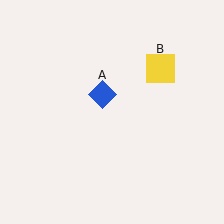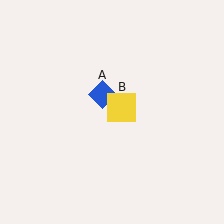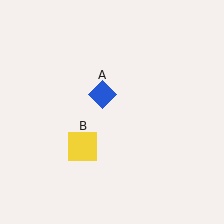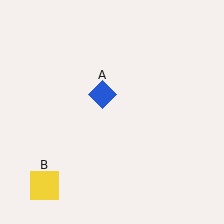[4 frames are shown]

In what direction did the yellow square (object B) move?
The yellow square (object B) moved down and to the left.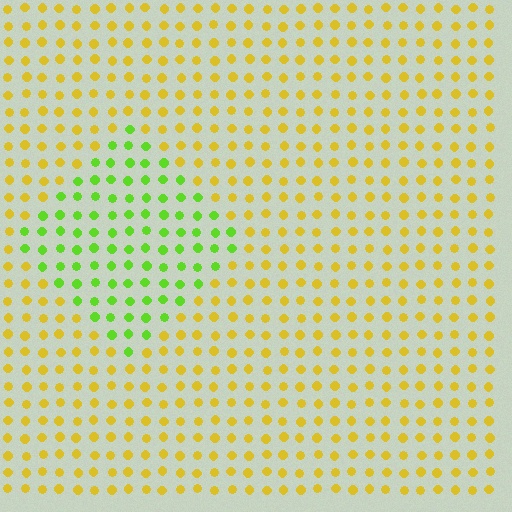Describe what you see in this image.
The image is filled with small yellow elements in a uniform arrangement. A diamond-shaped region is visible where the elements are tinted to a slightly different hue, forming a subtle color boundary.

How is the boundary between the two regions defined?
The boundary is defined purely by a slight shift in hue (about 51 degrees). Spacing, size, and orientation are identical on both sides.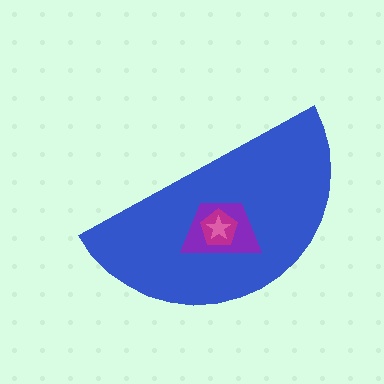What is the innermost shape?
The pink star.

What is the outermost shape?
The blue semicircle.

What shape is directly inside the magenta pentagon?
The pink star.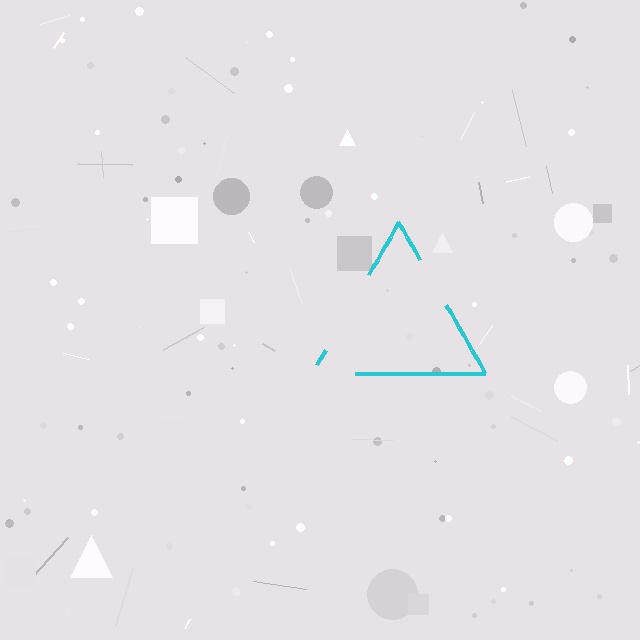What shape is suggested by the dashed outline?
The dashed outline suggests a triangle.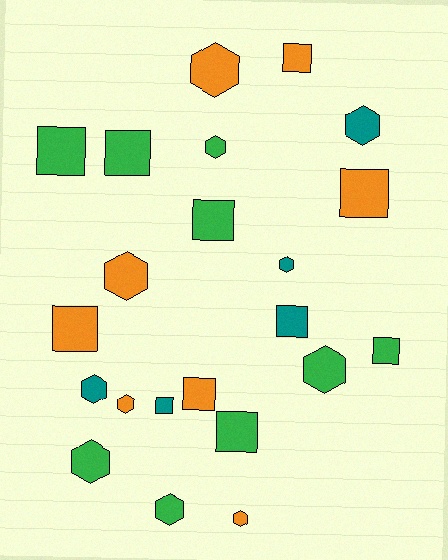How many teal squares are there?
There are 2 teal squares.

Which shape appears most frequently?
Square, with 11 objects.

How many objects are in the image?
There are 22 objects.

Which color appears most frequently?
Green, with 9 objects.